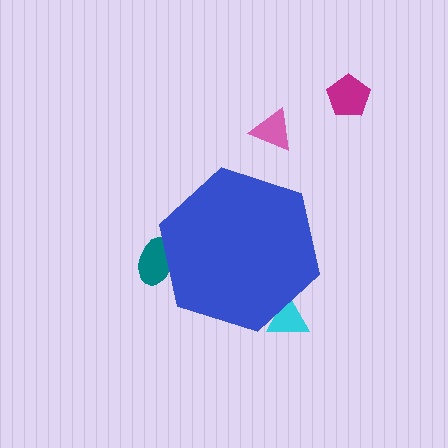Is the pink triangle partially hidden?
No, the pink triangle is fully visible.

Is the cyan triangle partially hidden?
Yes, the cyan triangle is partially hidden behind the blue hexagon.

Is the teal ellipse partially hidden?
Yes, the teal ellipse is partially hidden behind the blue hexagon.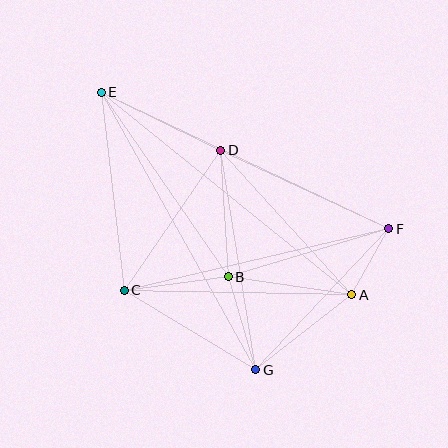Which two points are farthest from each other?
Points A and E are farthest from each other.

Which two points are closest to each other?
Points A and F are closest to each other.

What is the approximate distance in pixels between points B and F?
The distance between B and F is approximately 167 pixels.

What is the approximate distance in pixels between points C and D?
The distance between C and D is approximately 170 pixels.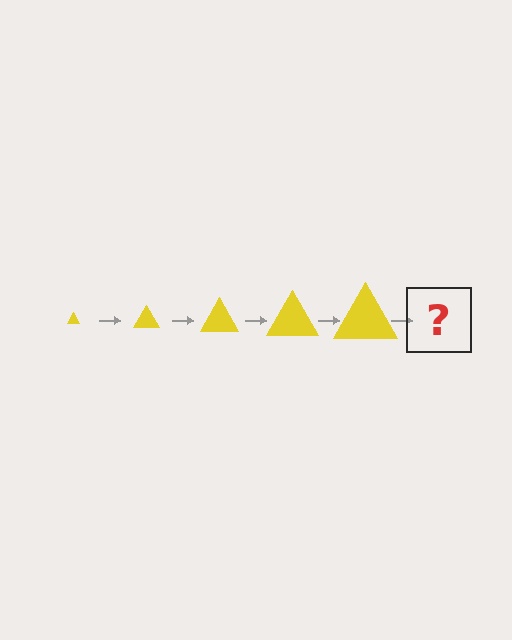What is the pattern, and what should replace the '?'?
The pattern is that the triangle gets progressively larger each step. The '?' should be a yellow triangle, larger than the previous one.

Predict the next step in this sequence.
The next step is a yellow triangle, larger than the previous one.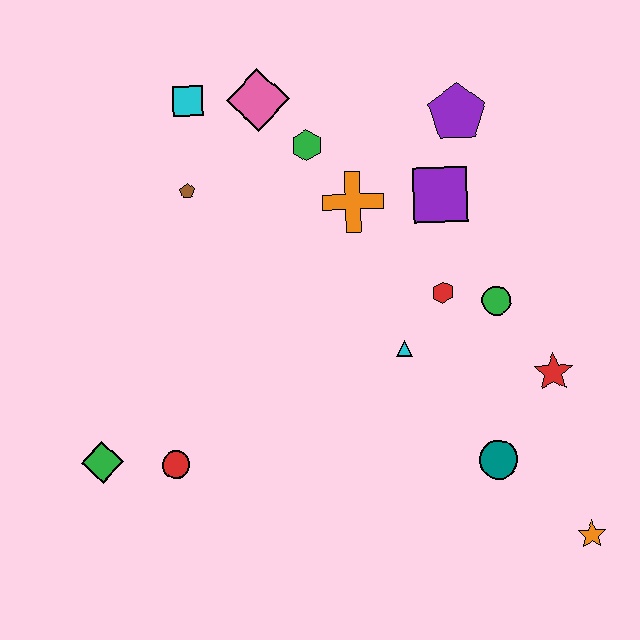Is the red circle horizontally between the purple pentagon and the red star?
No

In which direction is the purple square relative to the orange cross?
The purple square is to the right of the orange cross.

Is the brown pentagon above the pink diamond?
No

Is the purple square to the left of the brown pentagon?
No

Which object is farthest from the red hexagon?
The green diamond is farthest from the red hexagon.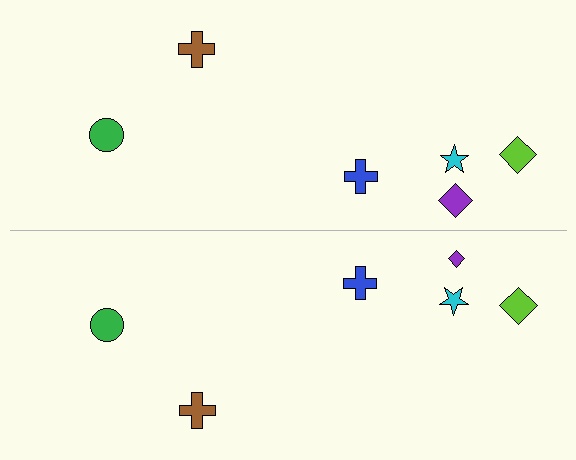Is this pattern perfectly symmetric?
No, the pattern is not perfectly symmetric. The purple diamond on the bottom side has a different size than its mirror counterpart.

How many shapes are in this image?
There are 12 shapes in this image.